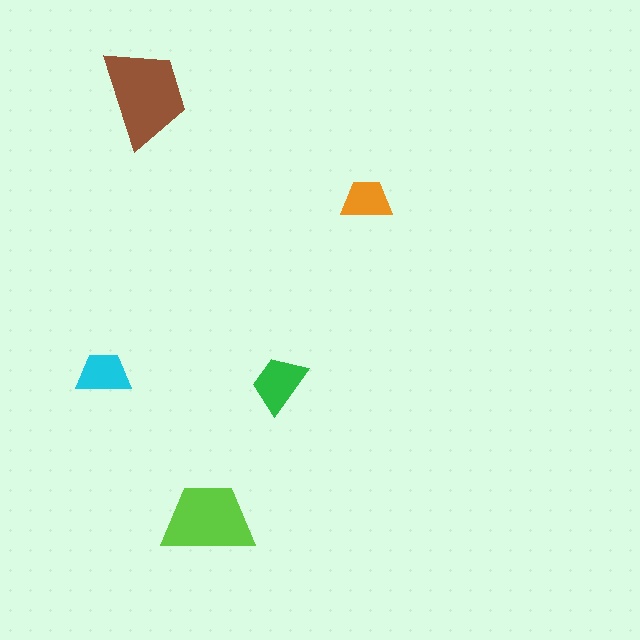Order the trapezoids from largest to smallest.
the brown one, the lime one, the green one, the cyan one, the orange one.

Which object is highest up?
The brown trapezoid is topmost.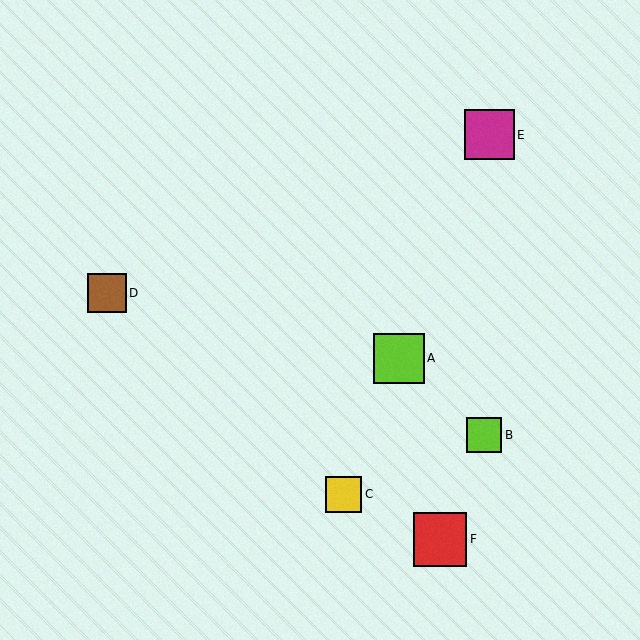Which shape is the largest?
The red square (labeled F) is the largest.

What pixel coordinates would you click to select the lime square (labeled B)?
Click at (484, 435) to select the lime square B.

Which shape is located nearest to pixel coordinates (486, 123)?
The magenta square (labeled E) at (489, 135) is nearest to that location.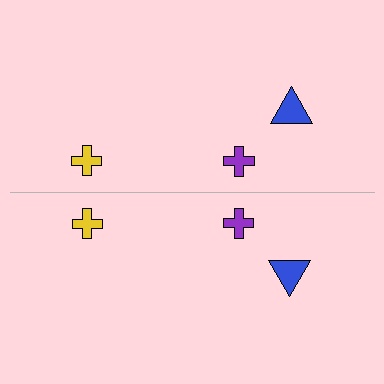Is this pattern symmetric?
Yes, this pattern has bilateral (reflection) symmetry.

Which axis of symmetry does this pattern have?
The pattern has a horizontal axis of symmetry running through the center of the image.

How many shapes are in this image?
There are 6 shapes in this image.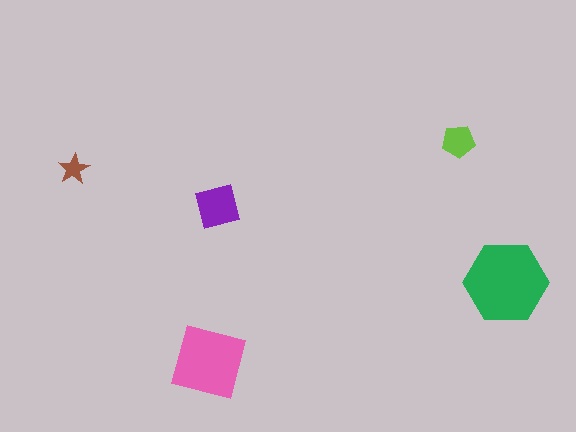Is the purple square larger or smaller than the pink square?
Smaller.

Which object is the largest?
The green hexagon.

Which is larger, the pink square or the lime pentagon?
The pink square.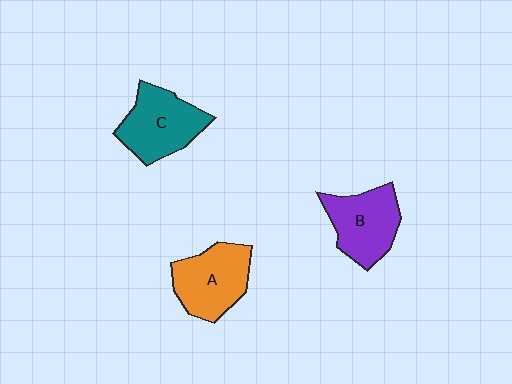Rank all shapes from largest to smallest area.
From largest to smallest: C (teal), A (orange), B (purple).